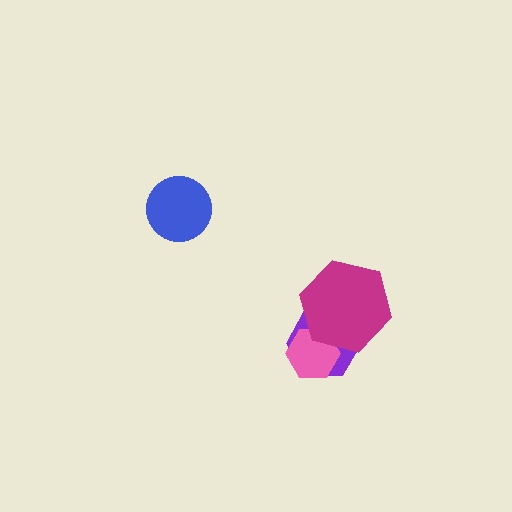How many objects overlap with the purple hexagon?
2 objects overlap with the purple hexagon.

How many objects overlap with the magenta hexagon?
2 objects overlap with the magenta hexagon.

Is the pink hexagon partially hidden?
Yes, it is partially covered by another shape.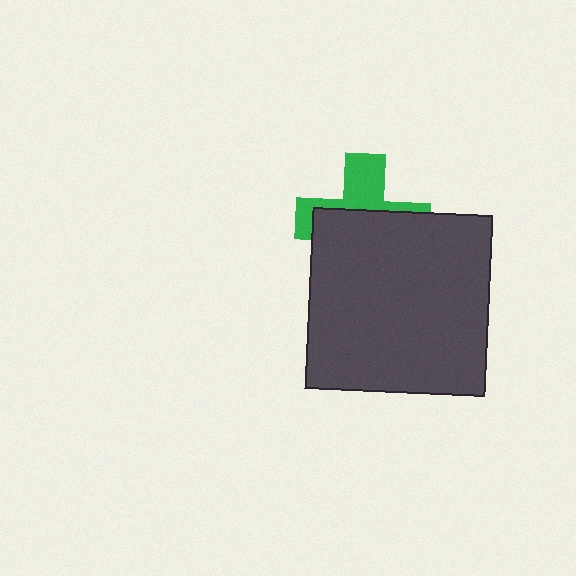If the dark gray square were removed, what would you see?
You would see the complete green cross.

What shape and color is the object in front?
The object in front is a dark gray square.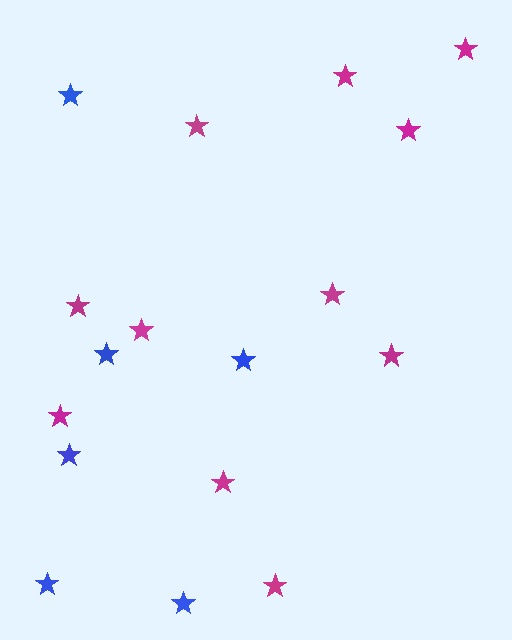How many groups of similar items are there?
There are 2 groups: one group of blue stars (6) and one group of magenta stars (11).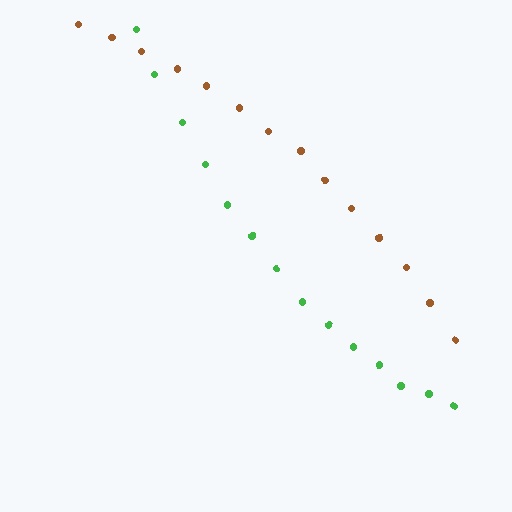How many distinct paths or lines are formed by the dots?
There are 2 distinct paths.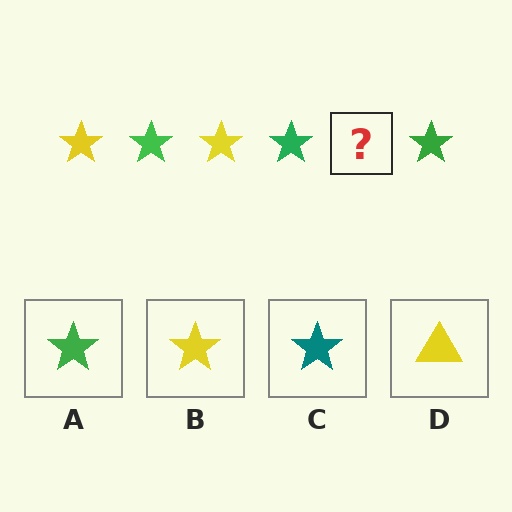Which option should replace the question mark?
Option B.